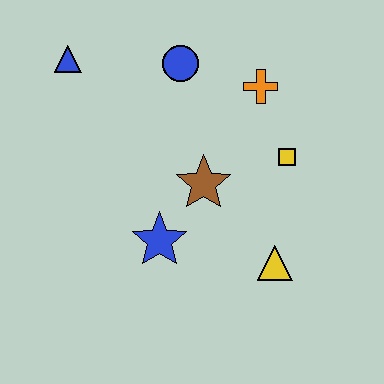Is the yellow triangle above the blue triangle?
No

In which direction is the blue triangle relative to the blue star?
The blue triangle is above the blue star.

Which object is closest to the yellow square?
The orange cross is closest to the yellow square.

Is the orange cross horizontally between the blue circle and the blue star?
No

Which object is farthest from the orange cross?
The blue triangle is farthest from the orange cross.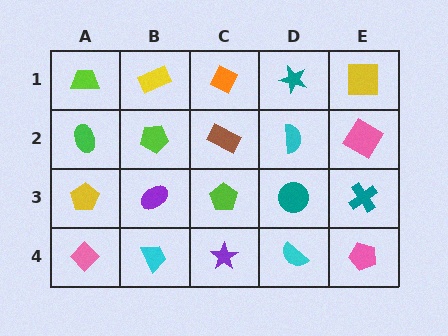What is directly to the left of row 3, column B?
A yellow pentagon.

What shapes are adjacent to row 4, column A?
A yellow pentagon (row 3, column A), a cyan trapezoid (row 4, column B).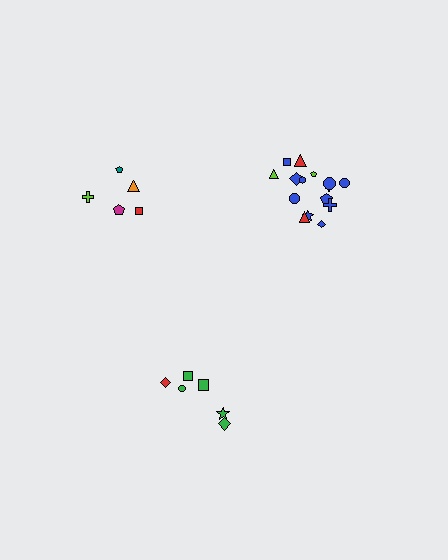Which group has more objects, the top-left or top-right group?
The top-right group.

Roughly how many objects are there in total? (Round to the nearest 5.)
Roughly 25 objects in total.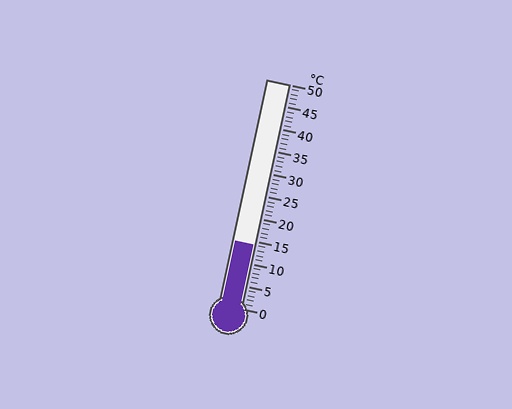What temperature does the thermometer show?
The thermometer shows approximately 14°C.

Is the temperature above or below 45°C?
The temperature is below 45°C.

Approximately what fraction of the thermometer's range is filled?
The thermometer is filled to approximately 30% of its range.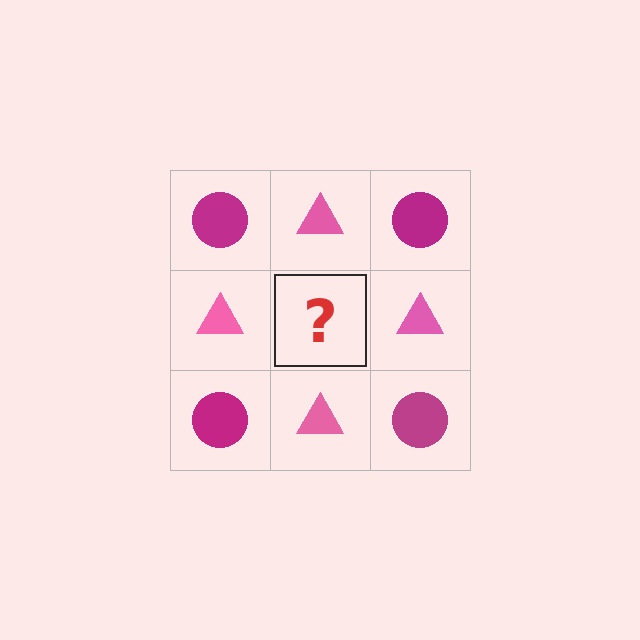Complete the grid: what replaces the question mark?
The question mark should be replaced with a magenta circle.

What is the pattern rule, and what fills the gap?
The rule is that it alternates magenta circle and pink triangle in a checkerboard pattern. The gap should be filled with a magenta circle.